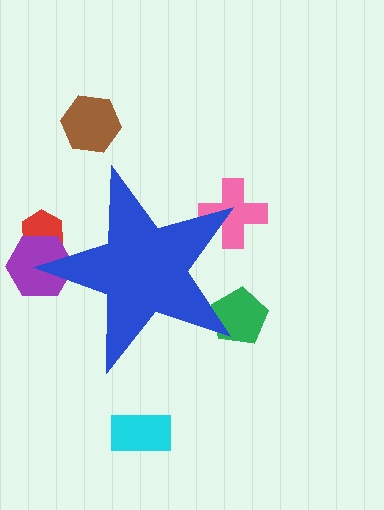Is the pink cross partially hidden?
Yes, the pink cross is partially hidden behind the blue star.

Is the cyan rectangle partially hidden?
No, the cyan rectangle is fully visible.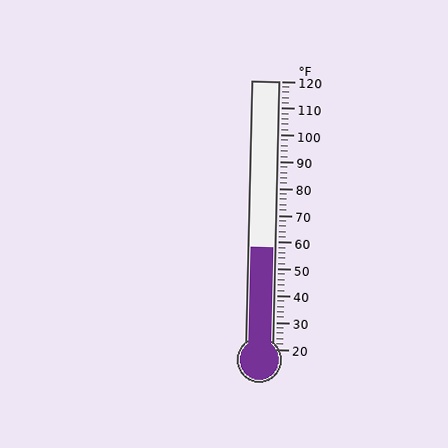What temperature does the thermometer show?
The thermometer shows approximately 58°F.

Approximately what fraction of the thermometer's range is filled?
The thermometer is filled to approximately 40% of its range.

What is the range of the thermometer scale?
The thermometer scale ranges from 20°F to 120°F.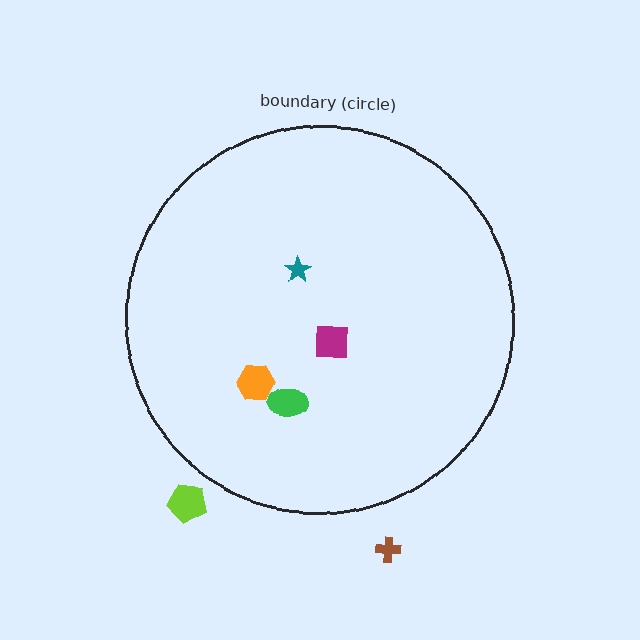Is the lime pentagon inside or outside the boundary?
Outside.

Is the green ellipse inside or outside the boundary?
Inside.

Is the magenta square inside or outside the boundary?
Inside.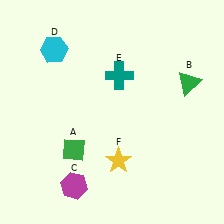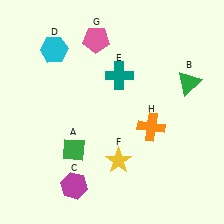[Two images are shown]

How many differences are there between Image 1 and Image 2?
There are 2 differences between the two images.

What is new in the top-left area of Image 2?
A pink pentagon (G) was added in the top-left area of Image 2.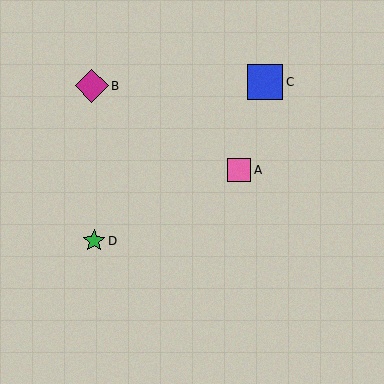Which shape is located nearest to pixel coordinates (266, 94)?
The blue square (labeled C) at (265, 82) is nearest to that location.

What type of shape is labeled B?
Shape B is a magenta diamond.